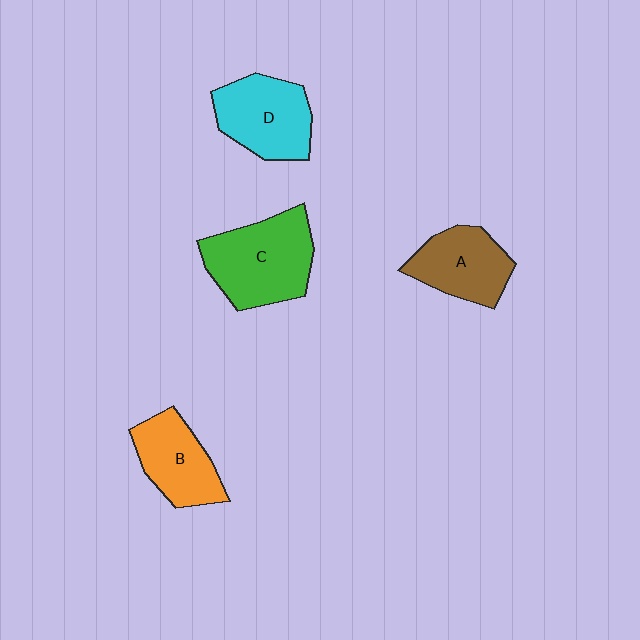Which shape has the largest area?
Shape C (green).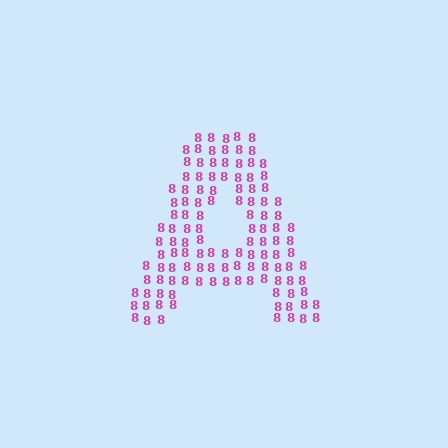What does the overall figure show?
The overall figure shows the letter A.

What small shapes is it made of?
It is made of small digit 8's.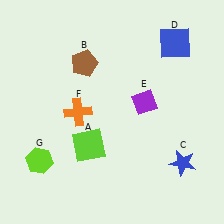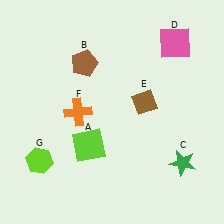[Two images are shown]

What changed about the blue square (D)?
In Image 1, D is blue. In Image 2, it changed to pink.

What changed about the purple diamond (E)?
In Image 1, E is purple. In Image 2, it changed to brown.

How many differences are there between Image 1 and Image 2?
There are 3 differences between the two images.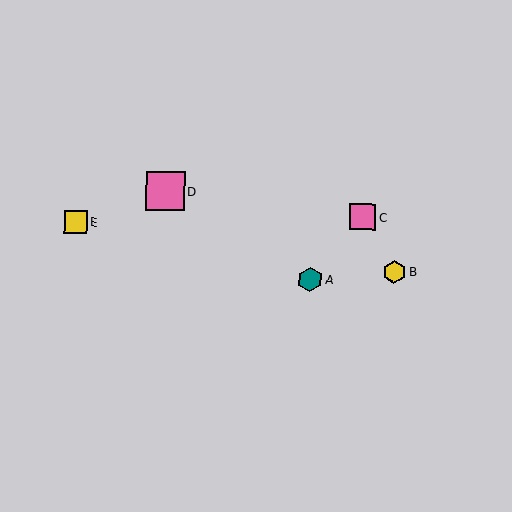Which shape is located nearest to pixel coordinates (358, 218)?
The pink square (labeled C) at (362, 217) is nearest to that location.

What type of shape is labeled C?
Shape C is a pink square.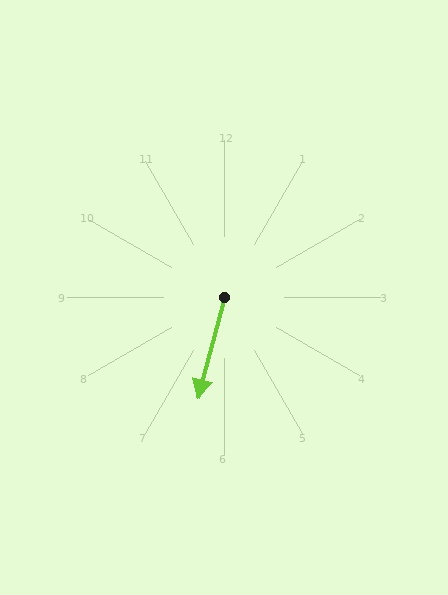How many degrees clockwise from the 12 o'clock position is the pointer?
Approximately 195 degrees.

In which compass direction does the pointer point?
South.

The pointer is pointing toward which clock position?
Roughly 6 o'clock.